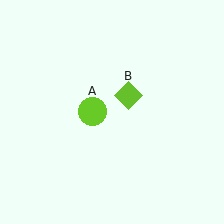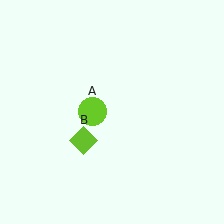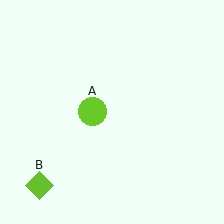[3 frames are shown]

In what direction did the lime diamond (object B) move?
The lime diamond (object B) moved down and to the left.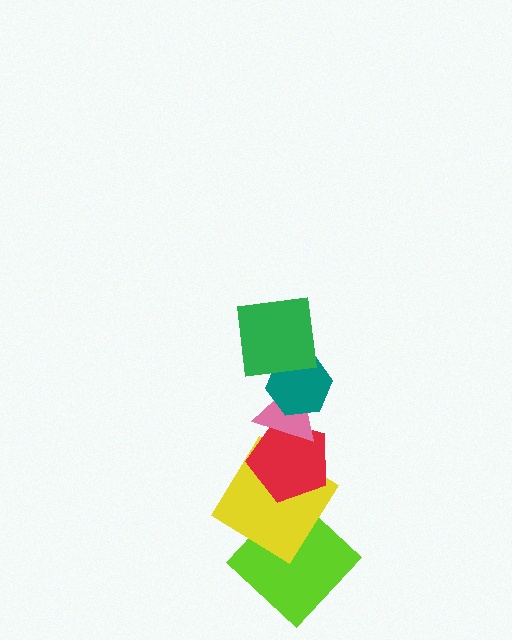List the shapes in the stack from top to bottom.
From top to bottom: the green square, the teal hexagon, the pink triangle, the red pentagon, the yellow diamond, the lime diamond.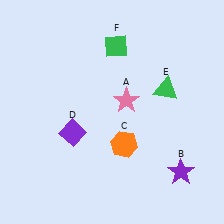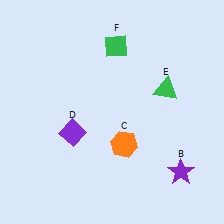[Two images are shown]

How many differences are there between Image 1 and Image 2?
There is 1 difference between the two images.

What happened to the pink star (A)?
The pink star (A) was removed in Image 2. It was in the top-right area of Image 1.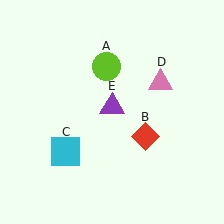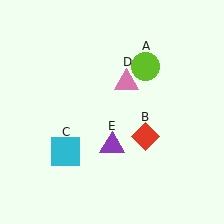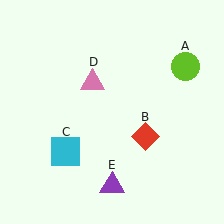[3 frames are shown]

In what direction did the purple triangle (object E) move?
The purple triangle (object E) moved down.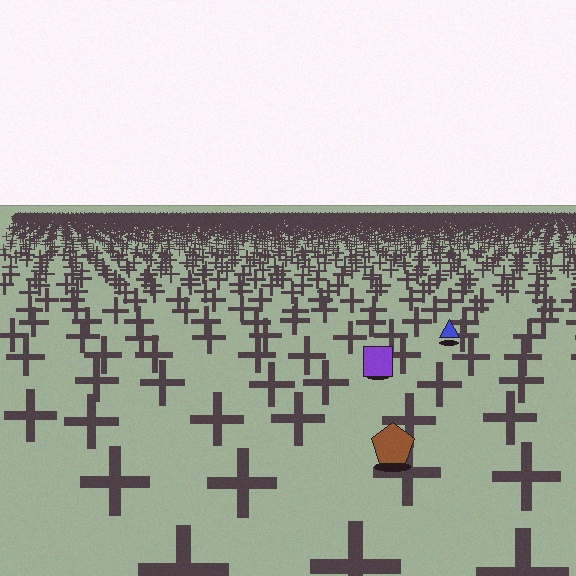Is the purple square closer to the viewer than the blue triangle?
Yes. The purple square is closer — you can tell from the texture gradient: the ground texture is coarser near it.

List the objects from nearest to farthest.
From nearest to farthest: the brown pentagon, the purple square, the blue triangle.